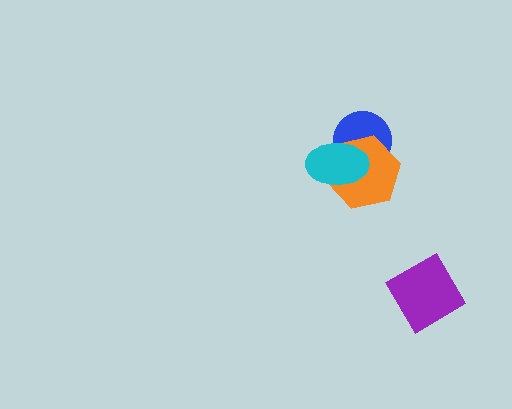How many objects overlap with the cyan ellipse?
2 objects overlap with the cyan ellipse.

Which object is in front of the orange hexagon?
The cyan ellipse is in front of the orange hexagon.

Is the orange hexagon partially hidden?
Yes, it is partially covered by another shape.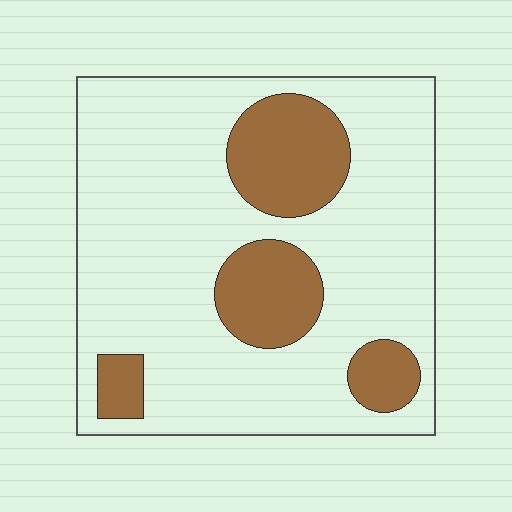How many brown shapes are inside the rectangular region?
4.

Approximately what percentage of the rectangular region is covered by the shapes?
Approximately 20%.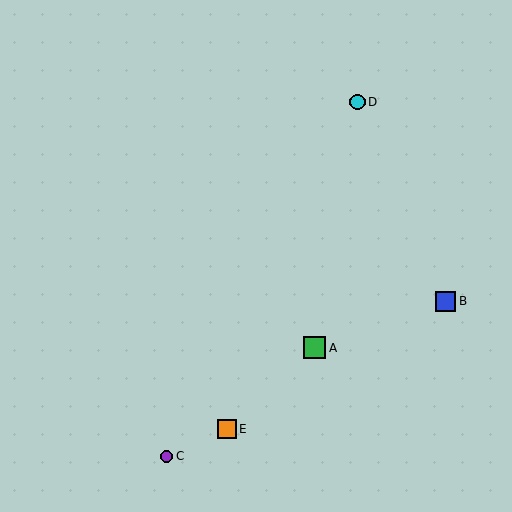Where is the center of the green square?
The center of the green square is at (315, 348).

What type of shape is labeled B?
Shape B is a blue square.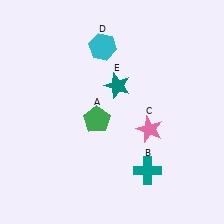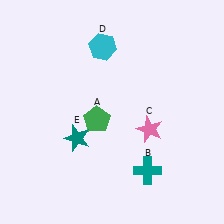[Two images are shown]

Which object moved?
The teal star (E) moved down.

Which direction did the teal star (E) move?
The teal star (E) moved down.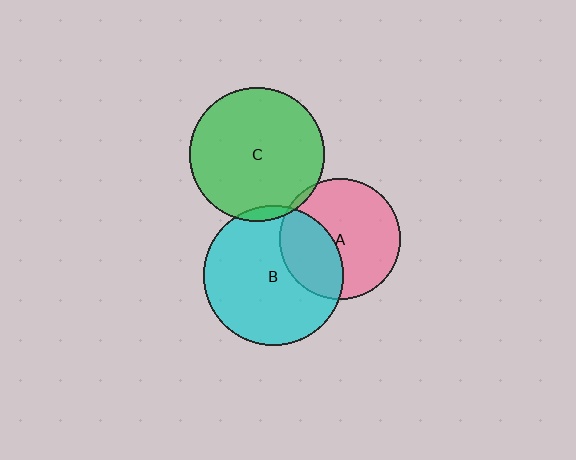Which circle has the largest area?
Circle B (cyan).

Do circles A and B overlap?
Yes.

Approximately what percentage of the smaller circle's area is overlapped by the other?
Approximately 35%.